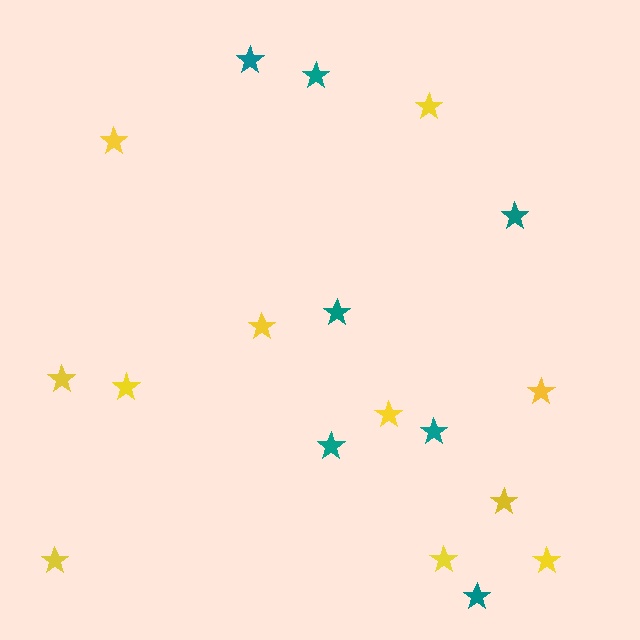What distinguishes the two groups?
There are 2 groups: one group of teal stars (7) and one group of yellow stars (11).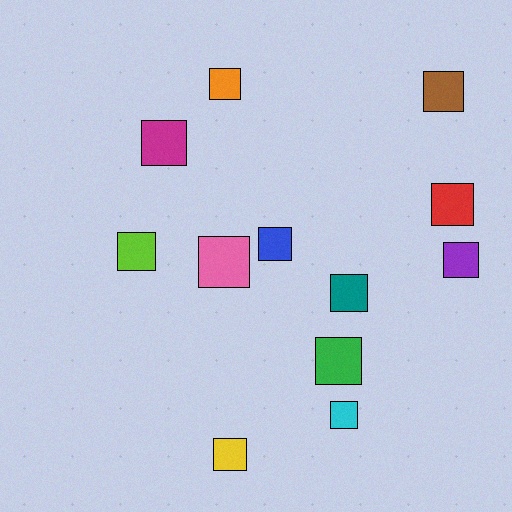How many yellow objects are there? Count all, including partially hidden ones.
There is 1 yellow object.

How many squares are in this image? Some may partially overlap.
There are 12 squares.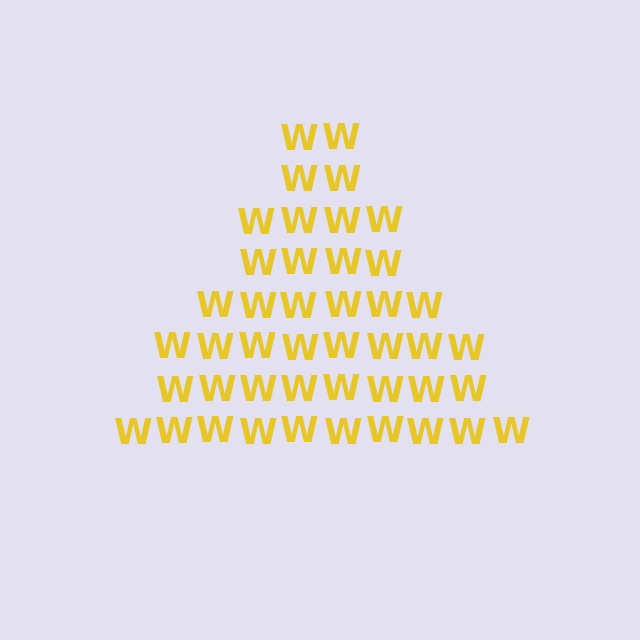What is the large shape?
The large shape is a triangle.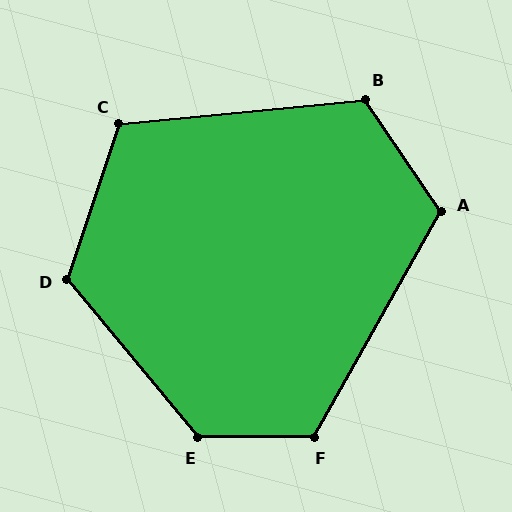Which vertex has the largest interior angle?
E, at approximately 130 degrees.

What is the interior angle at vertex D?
Approximately 122 degrees (obtuse).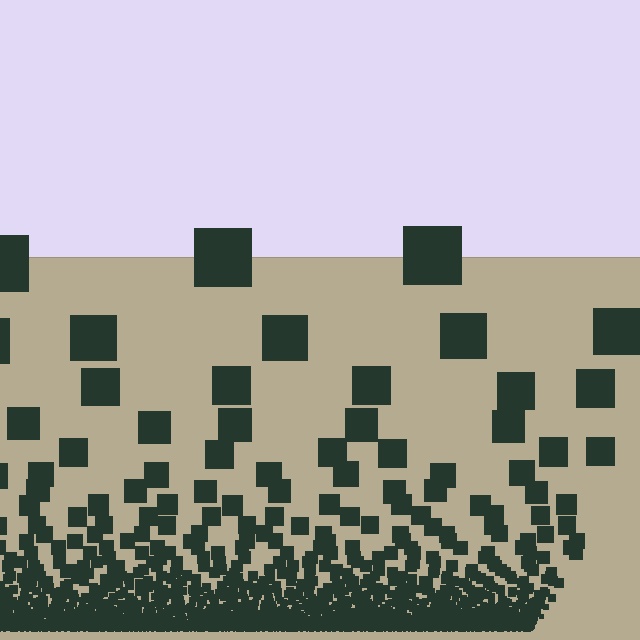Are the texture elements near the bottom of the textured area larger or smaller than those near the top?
Smaller. The gradient is inverted — elements near the bottom are smaller and denser.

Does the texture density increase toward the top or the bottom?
Density increases toward the bottom.